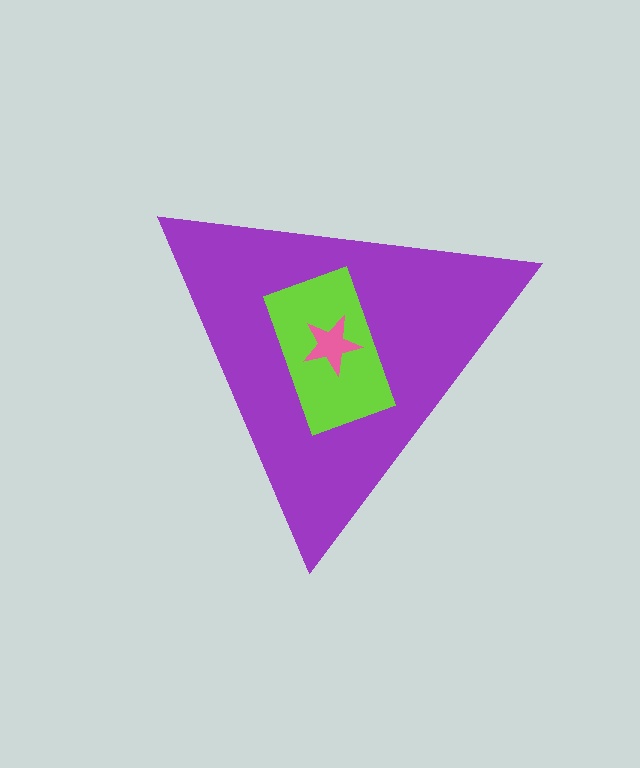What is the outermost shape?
The purple triangle.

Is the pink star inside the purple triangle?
Yes.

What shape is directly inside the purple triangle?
The lime rectangle.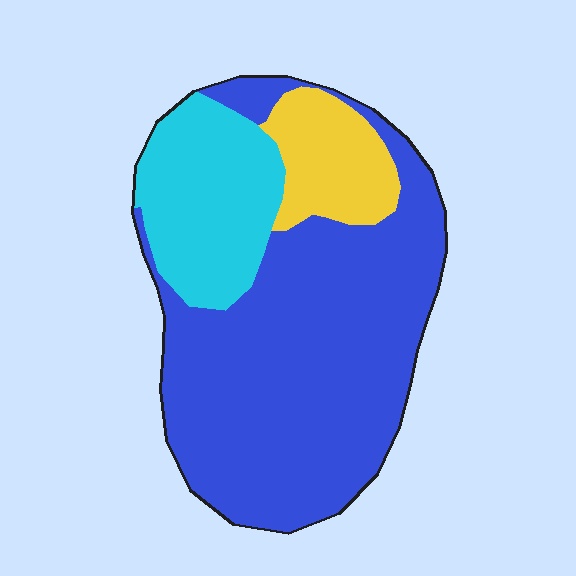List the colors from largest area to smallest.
From largest to smallest: blue, cyan, yellow.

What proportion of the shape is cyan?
Cyan covers about 20% of the shape.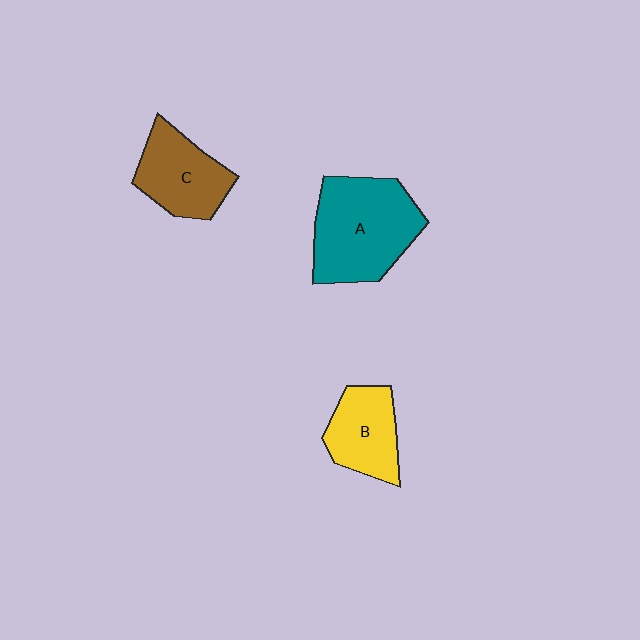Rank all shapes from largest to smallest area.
From largest to smallest: A (teal), C (brown), B (yellow).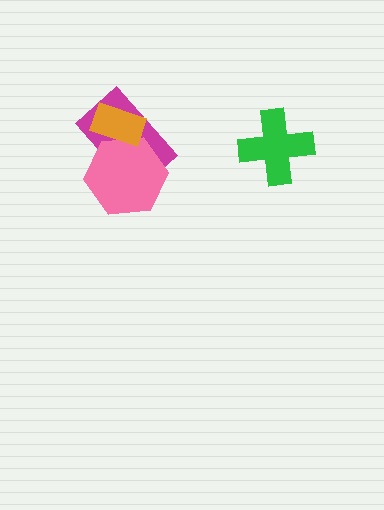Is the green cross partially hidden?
No, no other shape covers it.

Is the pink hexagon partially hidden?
Yes, it is partially covered by another shape.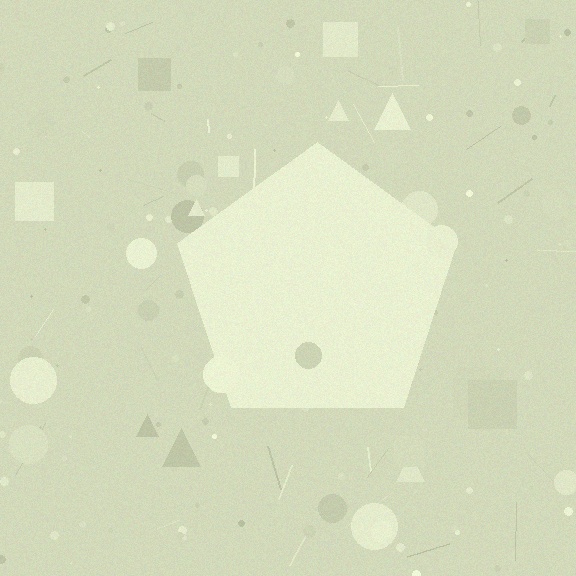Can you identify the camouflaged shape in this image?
The camouflaged shape is a pentagon.